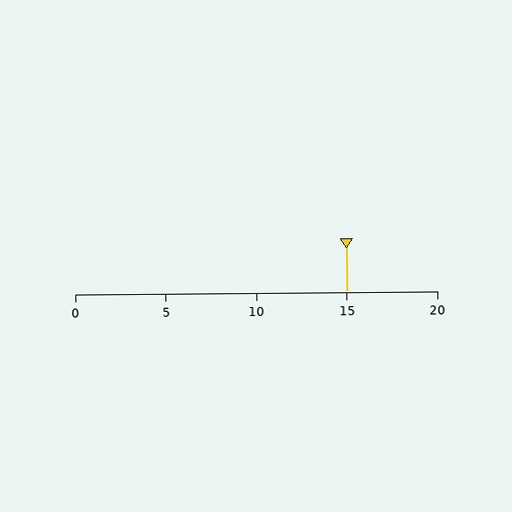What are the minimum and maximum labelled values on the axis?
The axis runs from 0 to 20.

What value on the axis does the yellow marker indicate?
The marker indicates approximately 15.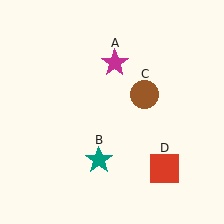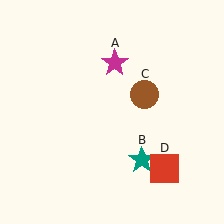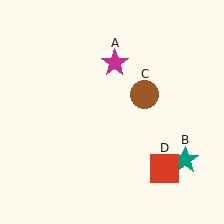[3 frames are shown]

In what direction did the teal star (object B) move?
The teal star (object B) moved right.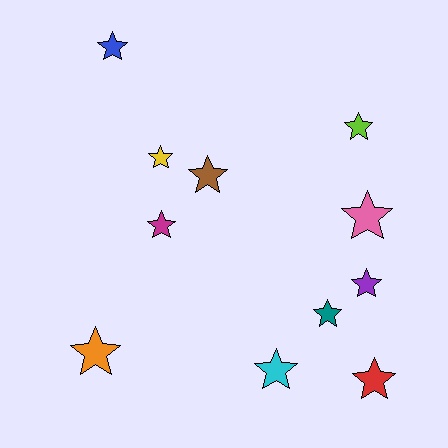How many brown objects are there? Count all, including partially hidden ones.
There is 1 brown object.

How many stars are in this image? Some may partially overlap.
There are 11 stars.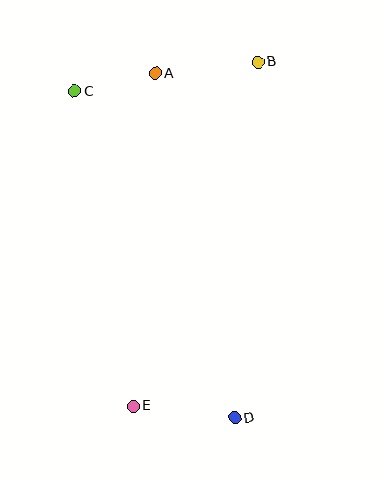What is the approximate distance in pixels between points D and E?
The distance between D and E is approximately 102 pixels.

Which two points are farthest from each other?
Points B and E are farthest from each other.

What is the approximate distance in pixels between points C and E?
The distance between C and E is approximately 320 pixels.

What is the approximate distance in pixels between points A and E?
The distance between A and E is approximately 334 pixels.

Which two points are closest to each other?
Points A and C are closest to each other.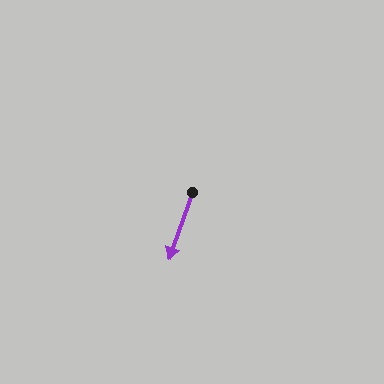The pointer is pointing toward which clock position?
Roughly 7 o'clock.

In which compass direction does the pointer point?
South.